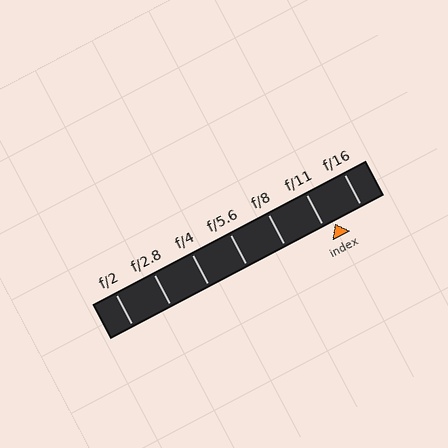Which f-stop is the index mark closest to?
The index mark is closest to f/11.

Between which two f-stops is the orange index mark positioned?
The index mark is between f/11 and f/16.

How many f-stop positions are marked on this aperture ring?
There are 7 f-stop positions marked.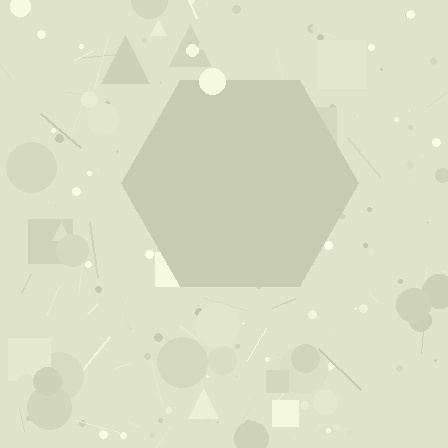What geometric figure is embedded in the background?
A hexagon is embedded in the background.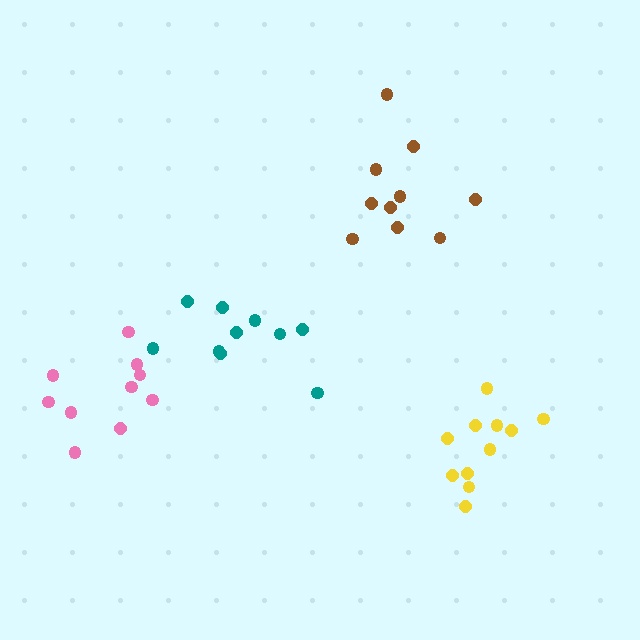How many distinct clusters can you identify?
There are 4 distinct clusters.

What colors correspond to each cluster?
The clusters are colored: teal, yellow, pink, brown.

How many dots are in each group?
Group 1: 10 dots, Group 2: 11 dots, Group 3: 10 dots, Group 4: 10 dots (41 total).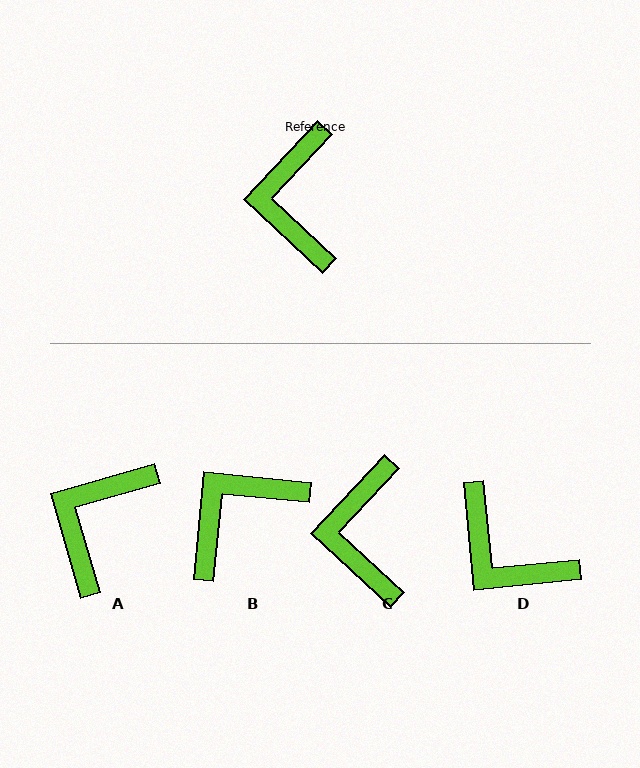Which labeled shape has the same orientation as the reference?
C.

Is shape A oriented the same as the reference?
No, it is off by about 31 degrees.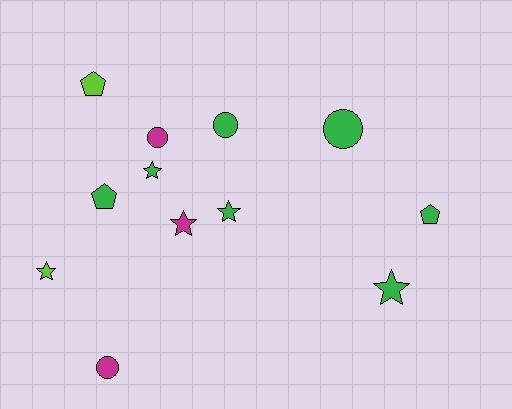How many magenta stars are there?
There is 1 magenta star.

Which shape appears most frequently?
Star, with 5 objects.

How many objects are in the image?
There are 12 objects.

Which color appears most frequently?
Green, with 7 objects.